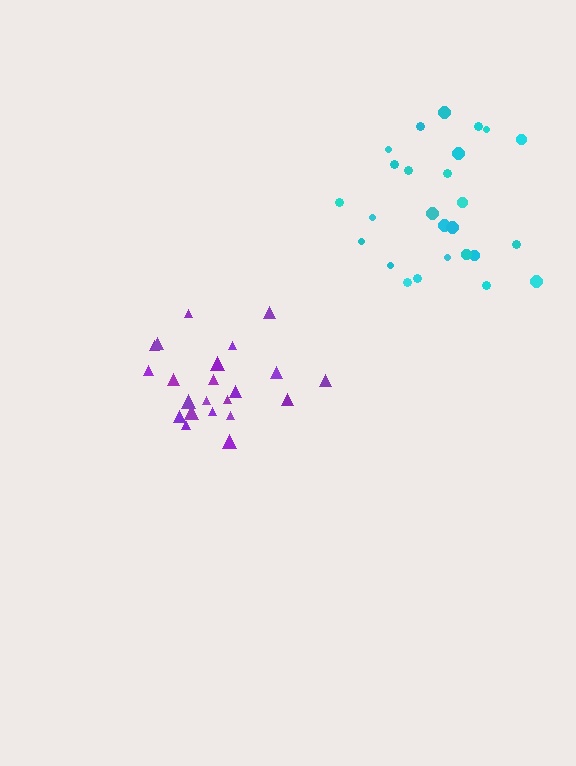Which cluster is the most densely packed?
Purple.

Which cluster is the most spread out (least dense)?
Cyan.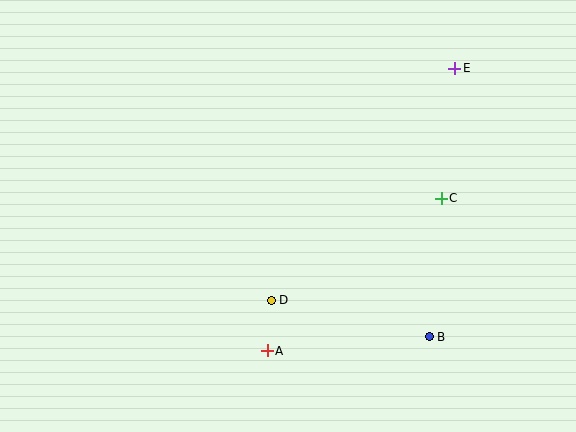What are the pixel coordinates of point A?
Point A is at (267, 351).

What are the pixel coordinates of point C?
Point C is at (441, 198).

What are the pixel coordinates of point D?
Point D is at (271, 300).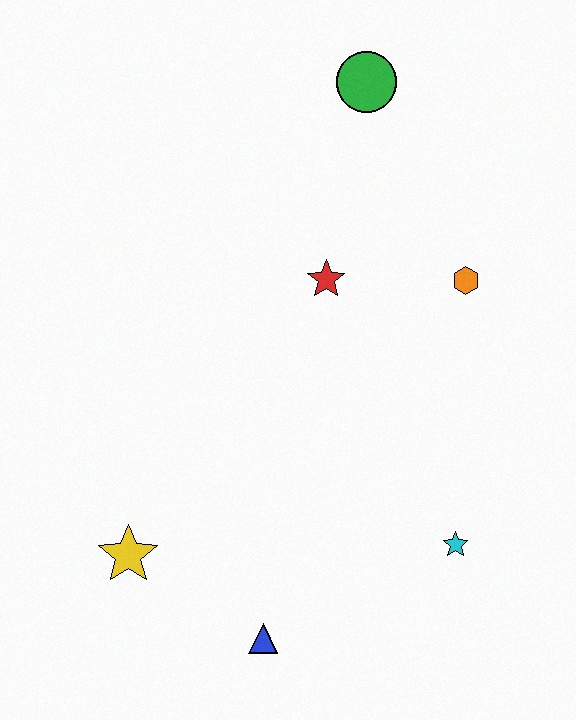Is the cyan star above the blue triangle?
Yes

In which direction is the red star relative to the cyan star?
The red star is above the cyan star.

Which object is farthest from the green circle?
The blue triangle is farthest from the green circle.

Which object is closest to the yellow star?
The blue triangle is closest to the yellow star.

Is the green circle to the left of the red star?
No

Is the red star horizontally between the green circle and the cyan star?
No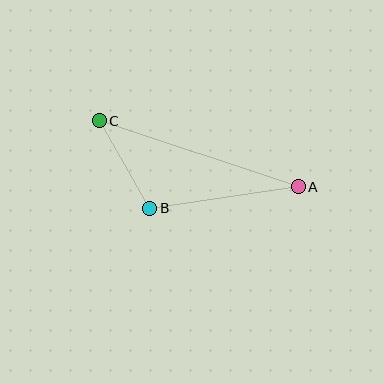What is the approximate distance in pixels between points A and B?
The distance between A and B is approximately 150 pixels.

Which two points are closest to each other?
Points B and C are closest to each other.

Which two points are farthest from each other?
Points A and C are farthest from each other.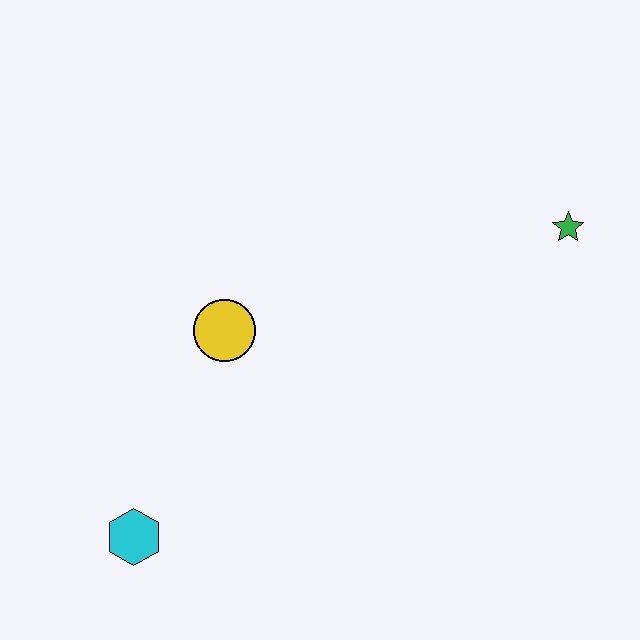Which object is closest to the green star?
The yellow circle is closest to the green star.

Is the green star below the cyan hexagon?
No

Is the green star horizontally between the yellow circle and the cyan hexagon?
No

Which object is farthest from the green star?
The cyan hexagon is farthest from the green star.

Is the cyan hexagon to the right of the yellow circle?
No